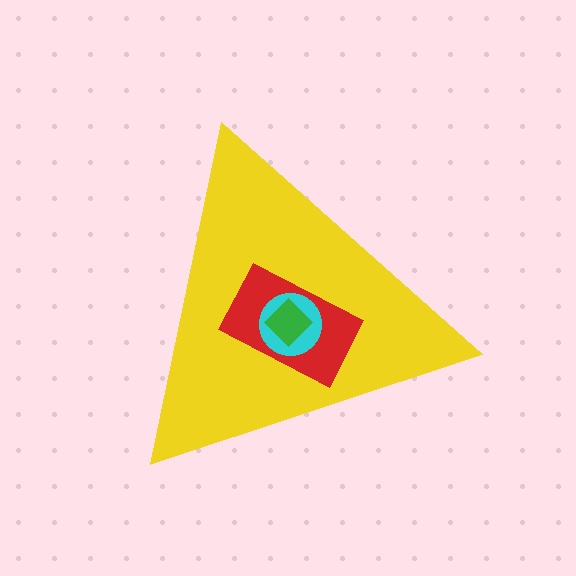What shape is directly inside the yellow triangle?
The red rectangle.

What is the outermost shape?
The yellow triangle.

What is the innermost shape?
The green diamond.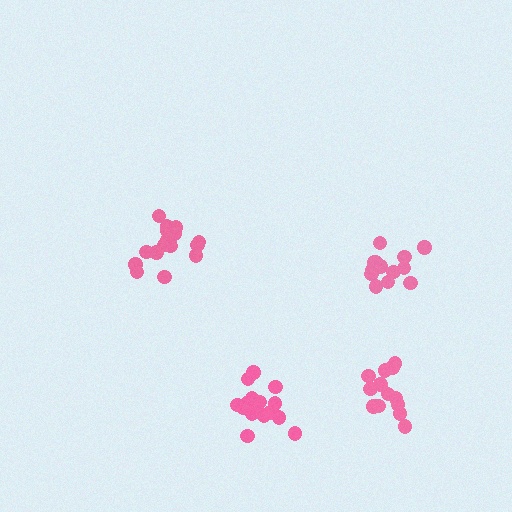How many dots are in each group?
Group 1: 17 dots, Group 2: 14 dots, Group 3: 13 dots, Group 4: 16 dots (60 total).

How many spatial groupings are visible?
There are 4 spatial groupings.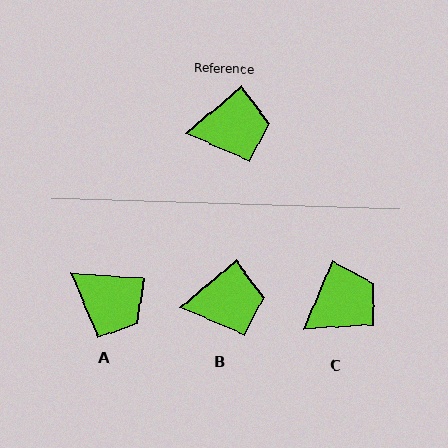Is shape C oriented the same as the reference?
No, it is off by about 27 degrees.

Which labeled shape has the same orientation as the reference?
B.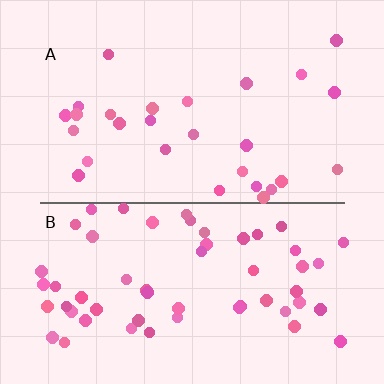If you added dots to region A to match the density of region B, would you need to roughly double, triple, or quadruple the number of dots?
Approximately double.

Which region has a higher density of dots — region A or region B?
B (the bottom).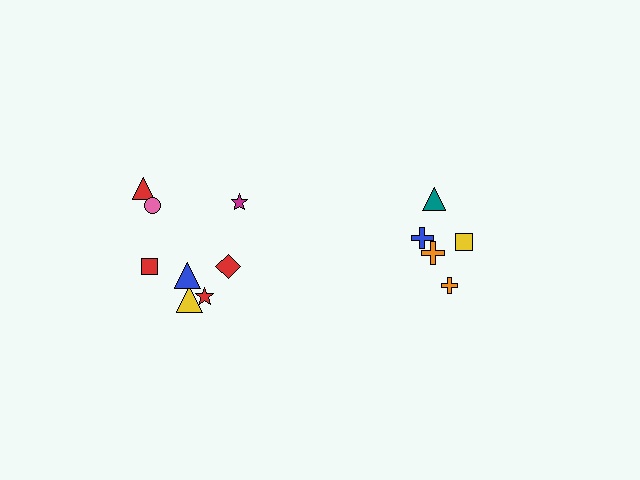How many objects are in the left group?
There are 8 objects.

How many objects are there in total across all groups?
There are 13 objects.